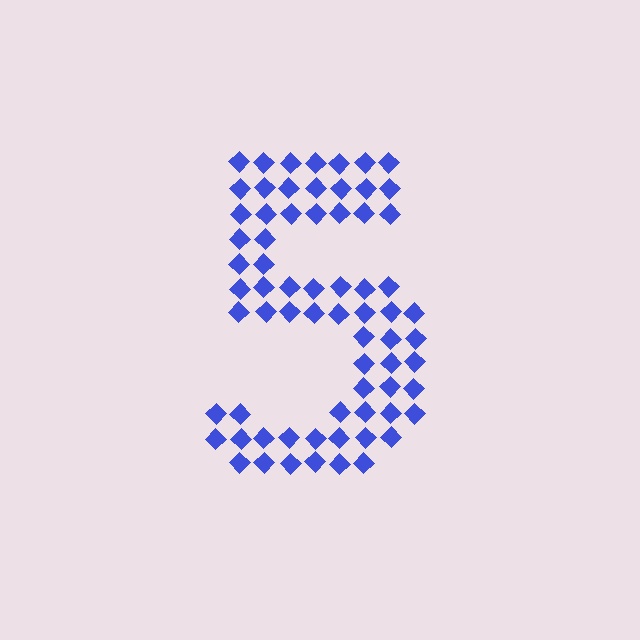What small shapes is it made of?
It is made of small diamonds.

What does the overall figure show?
The overall figure shows the digit 5.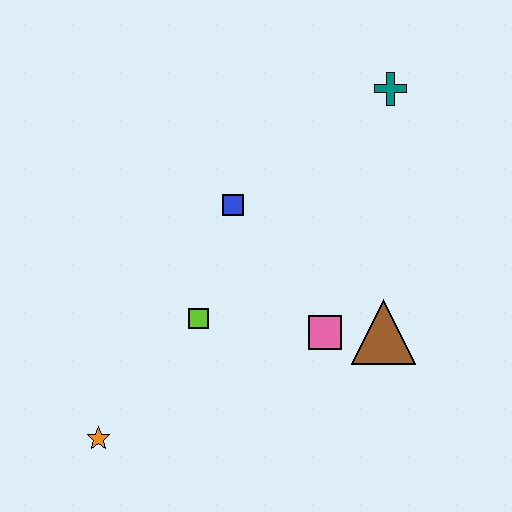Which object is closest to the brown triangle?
The pink square is closest to the brown triangle.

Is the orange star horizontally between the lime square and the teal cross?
No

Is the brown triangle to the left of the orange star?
No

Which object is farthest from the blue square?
The orange star is farthest from the blue square.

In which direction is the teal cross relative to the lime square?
The teal cross is above the lime square.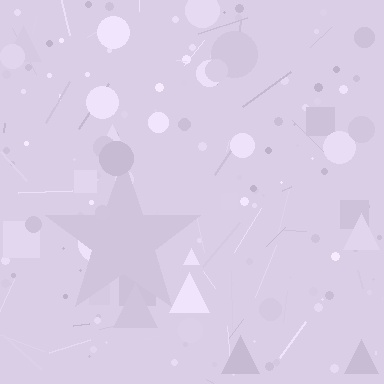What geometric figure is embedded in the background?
A star is embedded in the background.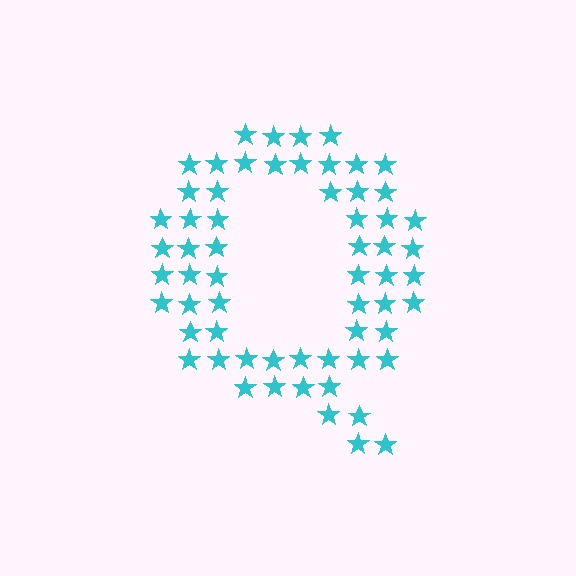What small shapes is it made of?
It is made of small stars.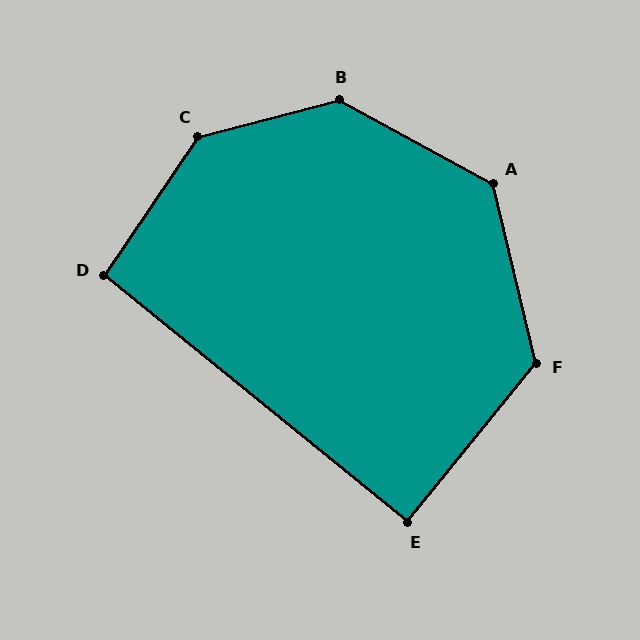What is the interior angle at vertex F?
Approximately 128 degrees (obtuse).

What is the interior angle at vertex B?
Approximately 137 degrees (obtuse).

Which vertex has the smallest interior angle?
E, at approximately 90 degrees.